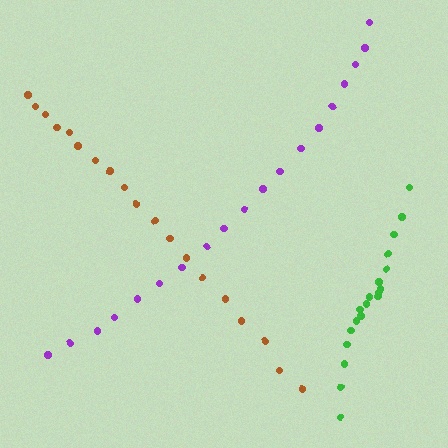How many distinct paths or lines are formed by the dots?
There are 3 distinct paths.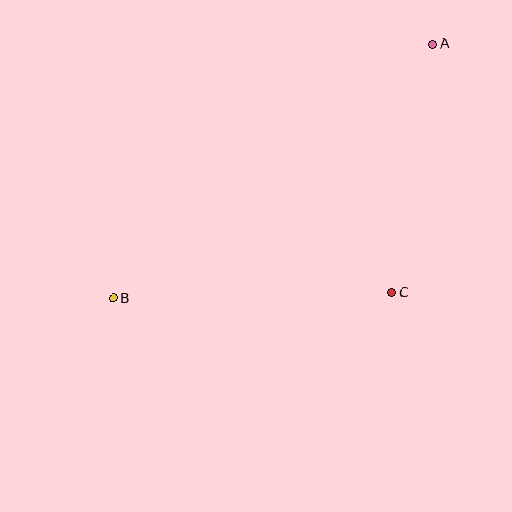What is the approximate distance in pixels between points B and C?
The distance between B and C is approximately 279 pixels.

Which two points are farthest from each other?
Points A and B are farthest from each other.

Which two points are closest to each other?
Points A and C are closest to each other.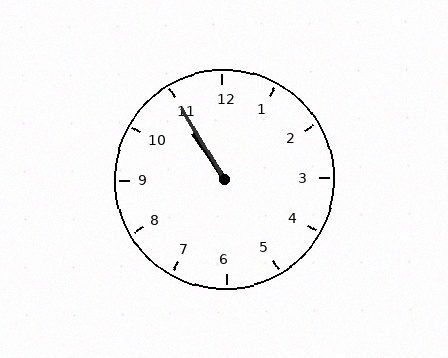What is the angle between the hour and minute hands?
Approximately 2 degrees.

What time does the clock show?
10:55.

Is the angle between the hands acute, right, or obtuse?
It is acute.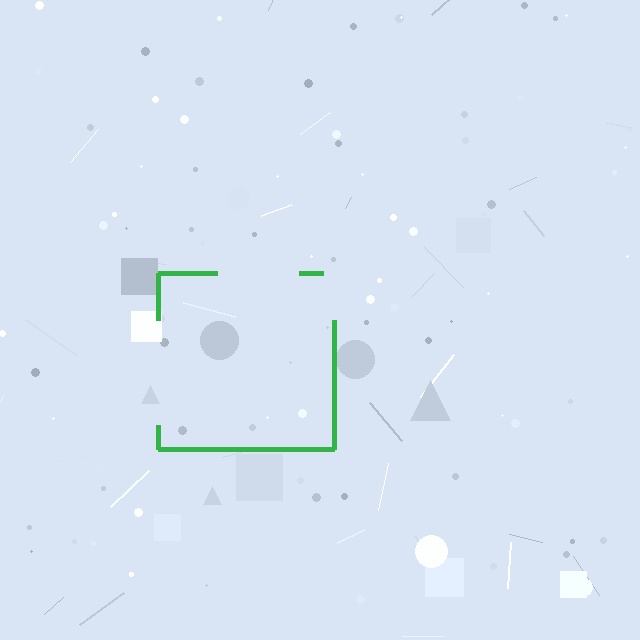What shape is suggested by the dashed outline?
The dashed outline suggests a square.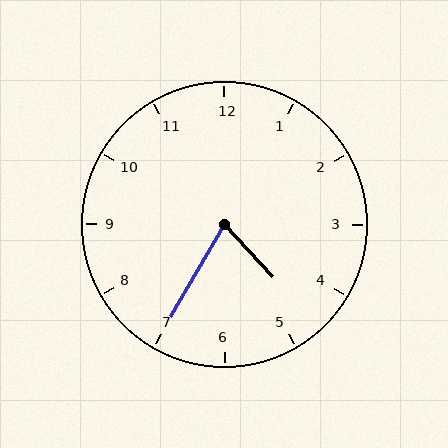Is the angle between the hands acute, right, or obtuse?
It is acute.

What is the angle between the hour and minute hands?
Approximately 72 degrees.